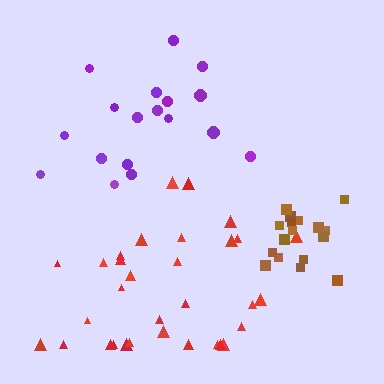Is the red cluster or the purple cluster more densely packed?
Red.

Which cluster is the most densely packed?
Brown.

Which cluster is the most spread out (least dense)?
Purple.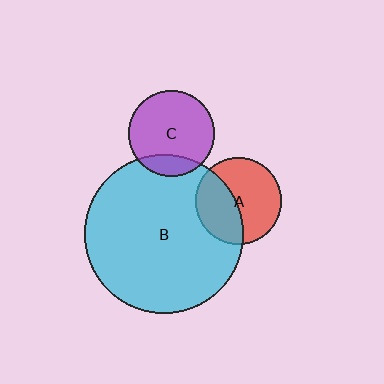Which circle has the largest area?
Circle B (cyan).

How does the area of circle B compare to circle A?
Approximately 3.4 times.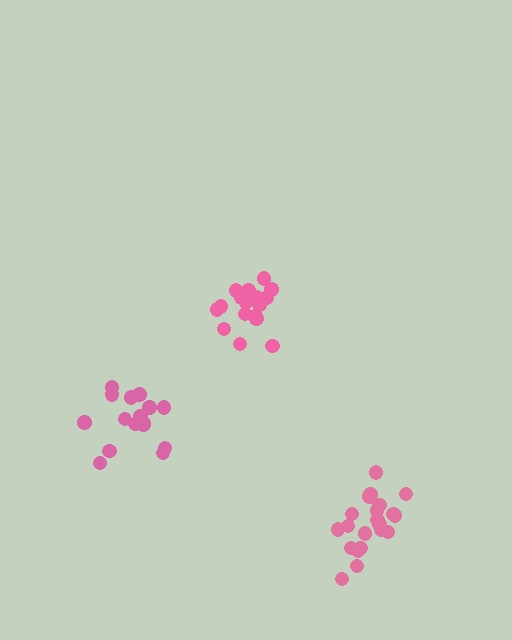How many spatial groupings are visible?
There are 3 spatial groupings.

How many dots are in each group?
Group 1: 21 dots, Group 2: 18 dots, Group 3: 17 dots (56 total).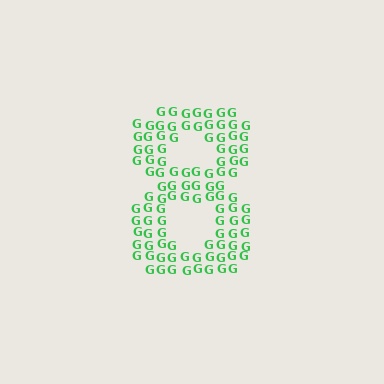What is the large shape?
The large shape is the digit 8.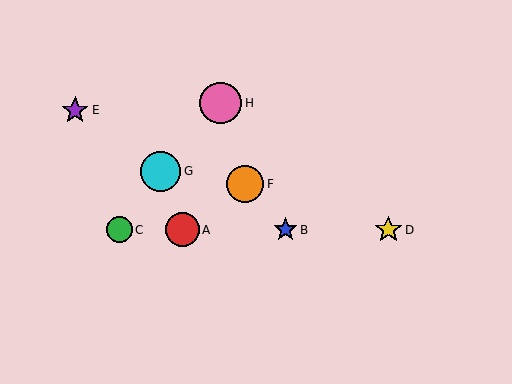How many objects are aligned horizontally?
4 objects (A, B, C, D) are aligned horizontally.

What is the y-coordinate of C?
Object C is at y≈230.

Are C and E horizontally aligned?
No, C is at y≈230 and E is at y≈110.